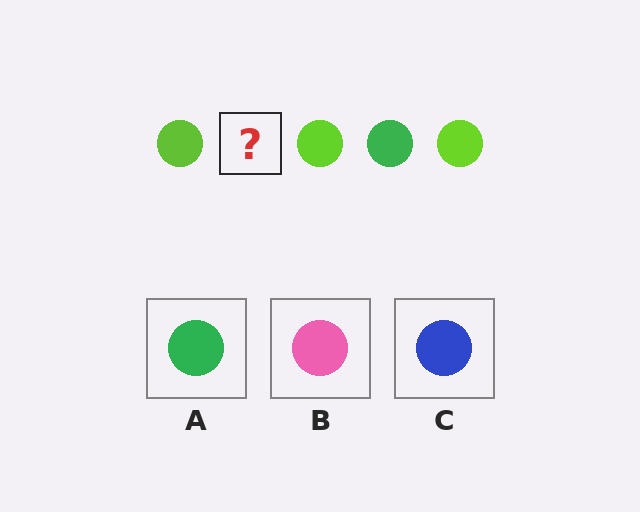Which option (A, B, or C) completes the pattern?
A.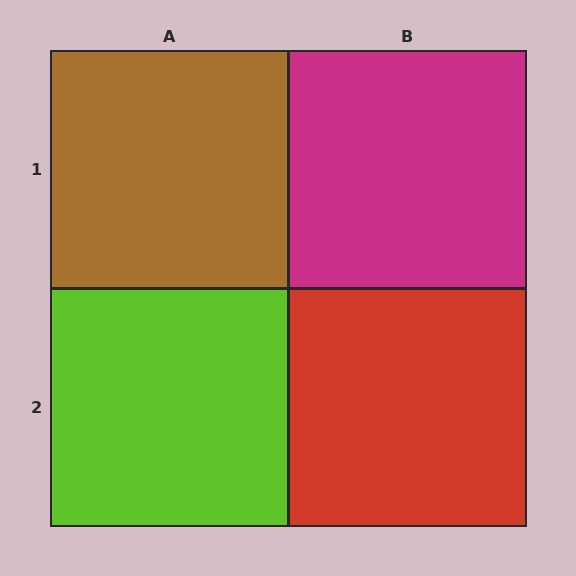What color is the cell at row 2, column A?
Lime.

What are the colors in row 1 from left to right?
Brown, magenta.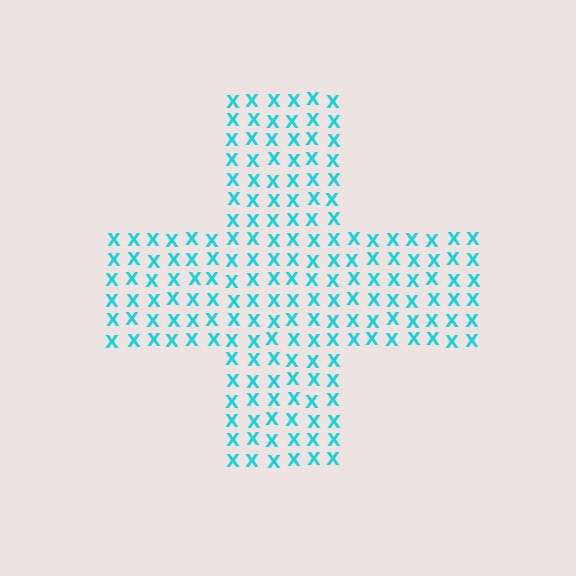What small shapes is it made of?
It is made of small letter X's.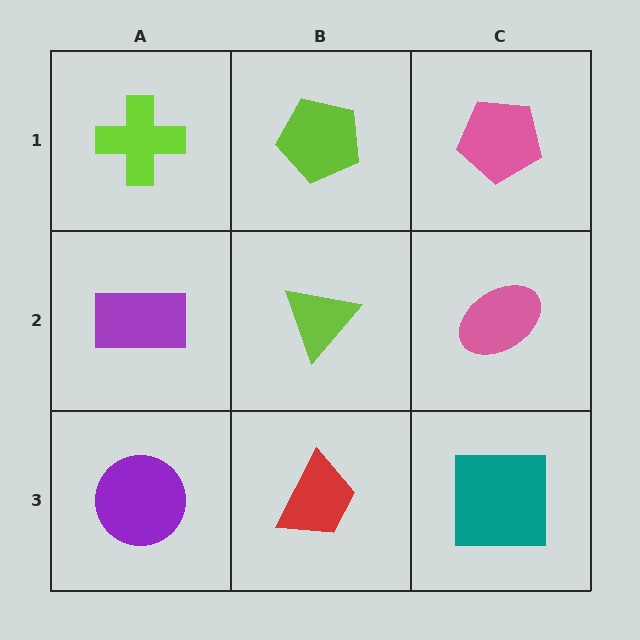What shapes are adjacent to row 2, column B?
A lime pentagon (row 1, column B), a red trapezoid (row 3, column B), a purple rectangle (row 2, column A), a pink ellipse (row 2, column C).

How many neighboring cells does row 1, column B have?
3.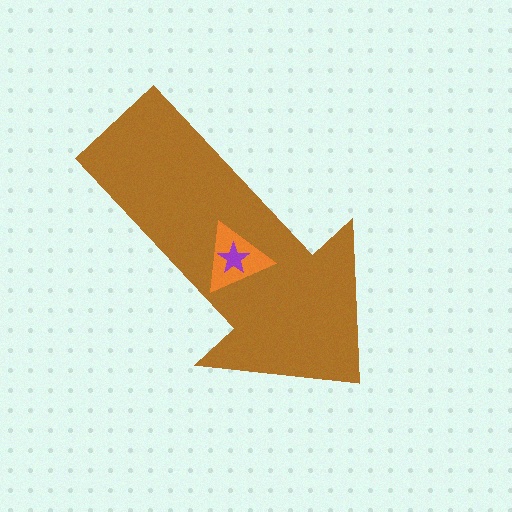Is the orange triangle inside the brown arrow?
Yes.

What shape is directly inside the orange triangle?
The purple star.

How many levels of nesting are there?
3.